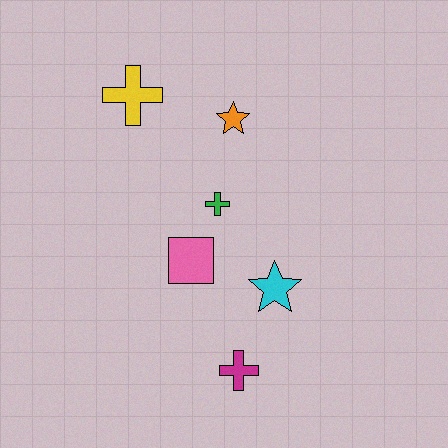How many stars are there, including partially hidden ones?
There are 2 stars.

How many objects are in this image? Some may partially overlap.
There are 6 objects.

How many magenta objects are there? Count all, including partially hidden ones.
There is 1 magenta object.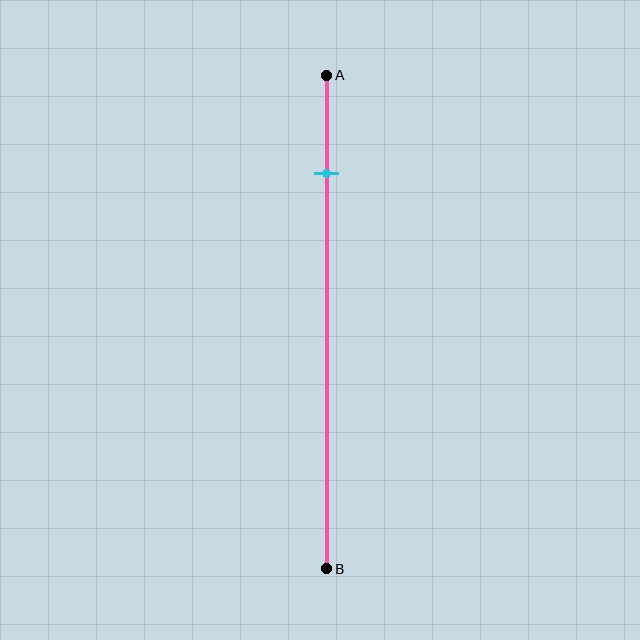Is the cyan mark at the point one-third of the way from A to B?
No, the mark is at about 20% from A, not at the 33% one-third point.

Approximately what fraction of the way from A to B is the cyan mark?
The cyan mark is approximately 20% of the way from A to B.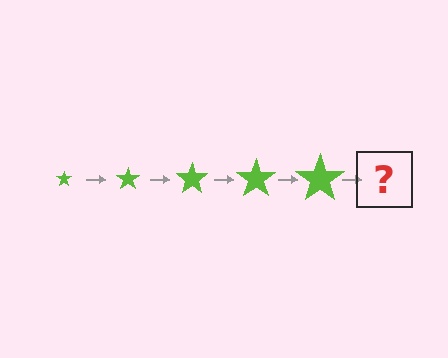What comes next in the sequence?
The next element should be a lime star, larger than the previous one.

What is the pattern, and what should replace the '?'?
The pattern is that the star gets progressively larger each step. The '?' should be a lime star, larger than the previous one.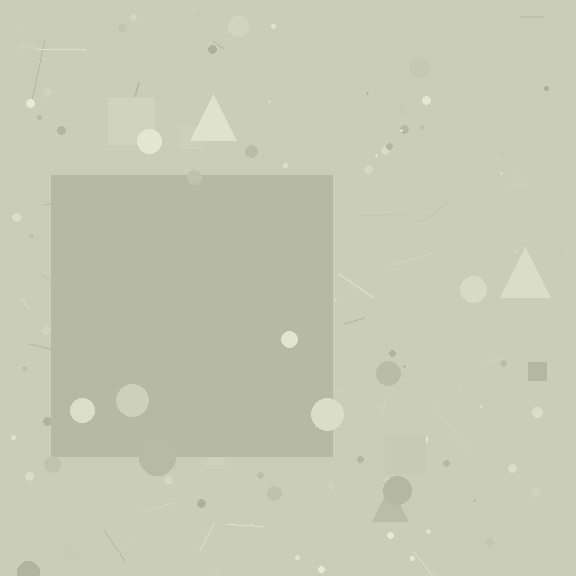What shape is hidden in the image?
A square is hidden in the image.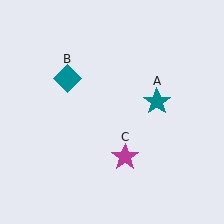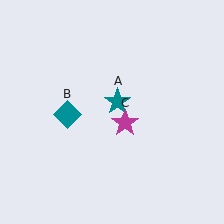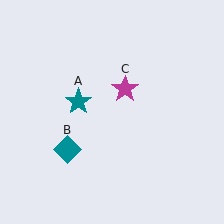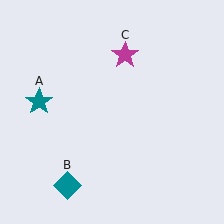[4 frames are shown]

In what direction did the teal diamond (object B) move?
The teal diamond (object B) moved down.